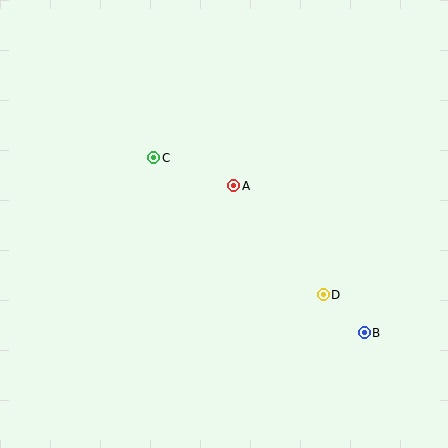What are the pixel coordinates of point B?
Point B is at (364, 333).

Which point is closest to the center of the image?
Point A at (234, 186) is closest to the center.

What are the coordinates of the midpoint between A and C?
The midpoint between A and C is at (194, 172).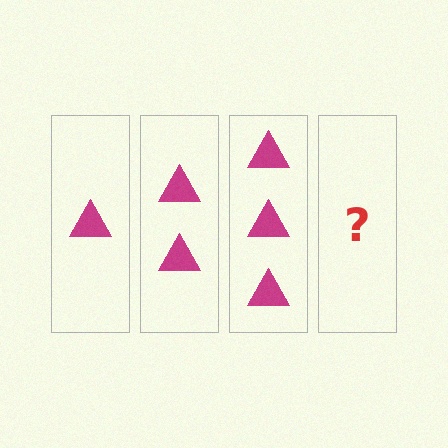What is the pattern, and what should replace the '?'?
The pattern is that each step adds one more triangle. The '?' should be 4 triangles.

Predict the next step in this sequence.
The next step is 4 triangles.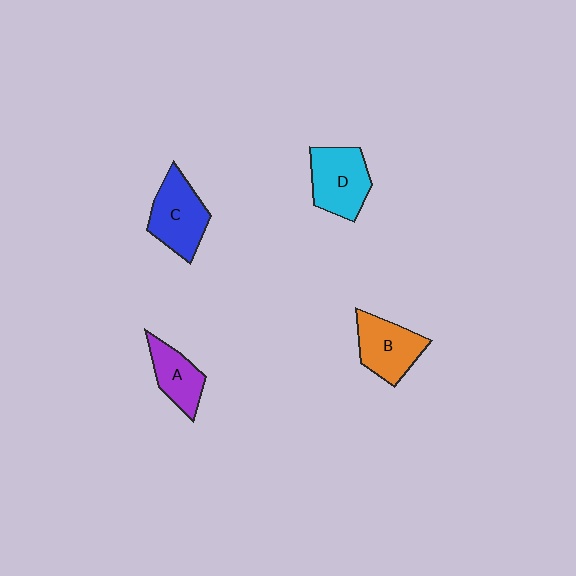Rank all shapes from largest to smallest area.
From largest to smallest: C (blue), D (cyan), B (orange), A (purple).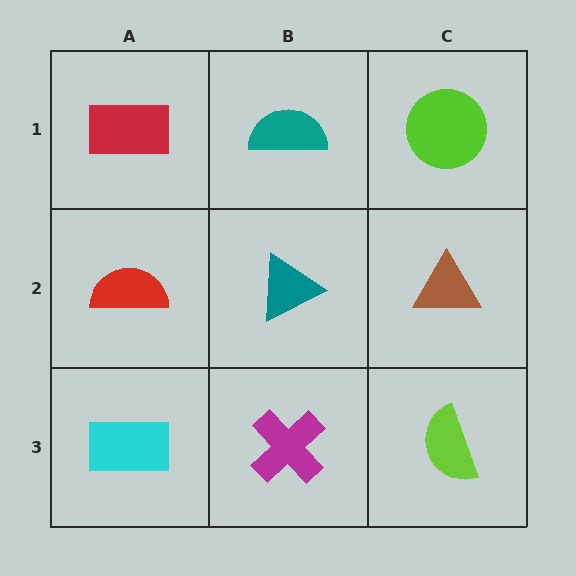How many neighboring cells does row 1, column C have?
2.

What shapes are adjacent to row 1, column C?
A brown triangle (row 2, column C), a teal semicircle (row 1, column B).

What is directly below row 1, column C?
A brown triangle.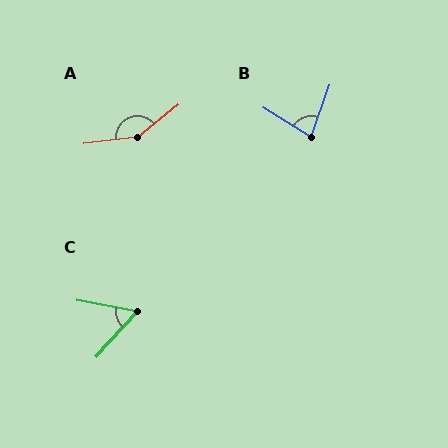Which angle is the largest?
A, at approximately 147 degrees.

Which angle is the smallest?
C, at approximately 58 degrees.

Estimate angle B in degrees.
Approximately 77 degrees.